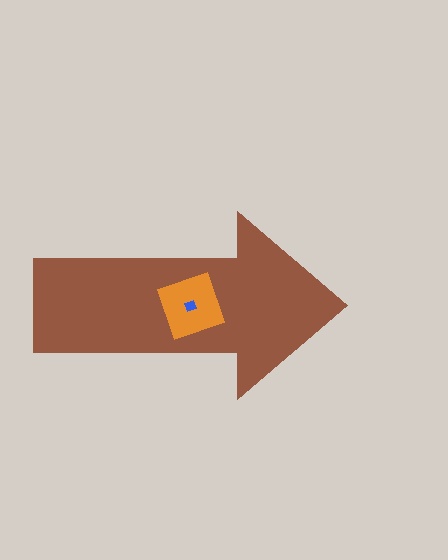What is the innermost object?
The blue diamond.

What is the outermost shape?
The brown arrow.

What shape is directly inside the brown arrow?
The orange square.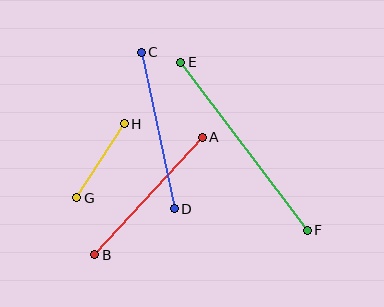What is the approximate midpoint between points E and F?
The midpoint is at approximately (244, 146) pixels.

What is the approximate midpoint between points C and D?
The midpoint is at approximately (158, 130) pixels.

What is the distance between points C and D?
The distance is approximately 160 pixels.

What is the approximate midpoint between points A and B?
The midpoint is at approximately (149, 196) pixels.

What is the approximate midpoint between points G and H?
The midpoint is at approximately (101, 161) pixels.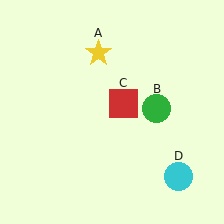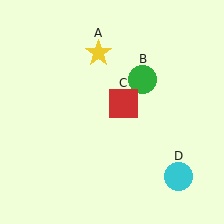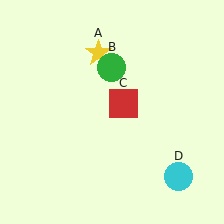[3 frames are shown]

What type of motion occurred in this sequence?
The green circle (object B) rotated counterclockwise around the center of the scene.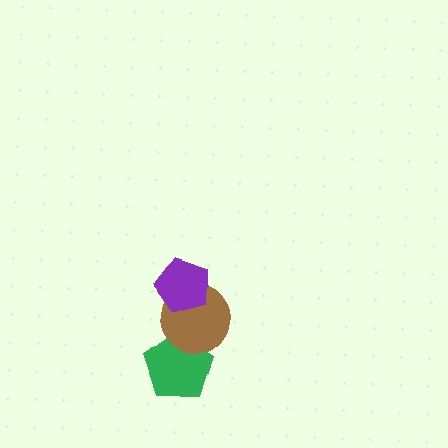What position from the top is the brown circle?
The brown circle is 2nd from the top.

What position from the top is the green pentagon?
The green pentagon is 3rd from the top.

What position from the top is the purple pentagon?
The purple pentagon is 1st from the top.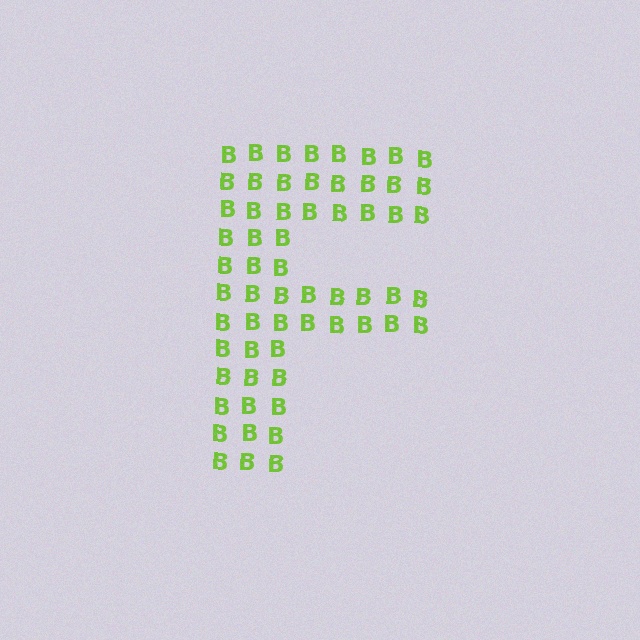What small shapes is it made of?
It is made of small letter B's.